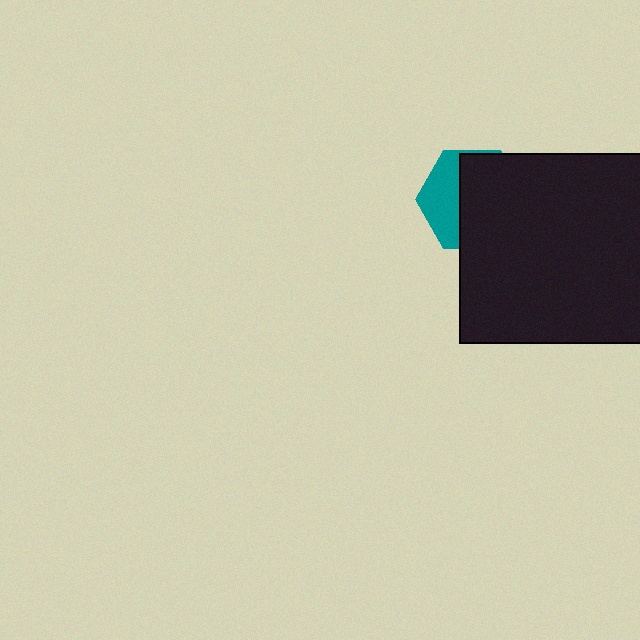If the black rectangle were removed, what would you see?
You would see the complete teal hexagon.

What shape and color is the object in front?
The object in front is a black rectangle.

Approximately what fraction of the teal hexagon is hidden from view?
Roughly 63% of the teal hexagon is hidden behind the black rectangle.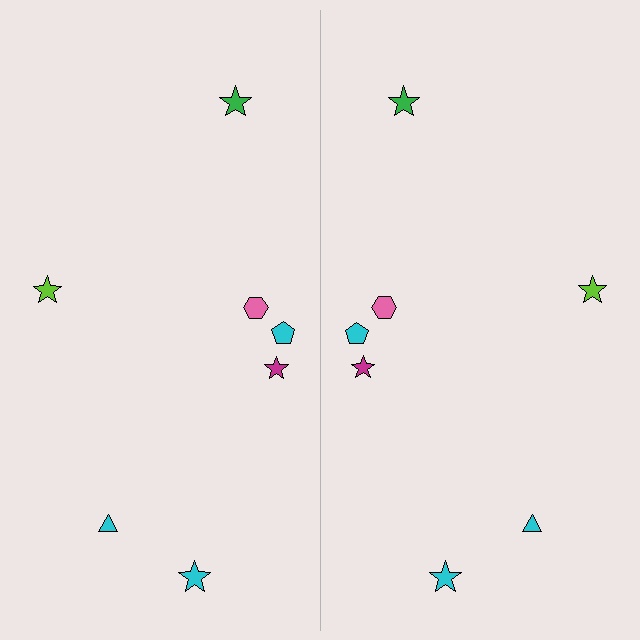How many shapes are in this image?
There are 14 shapes in this image.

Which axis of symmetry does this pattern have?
The pattern has a vertical axis of symmetry running through the center of the image.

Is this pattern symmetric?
Yes, this pattern has bilateral (reflection) symmetry.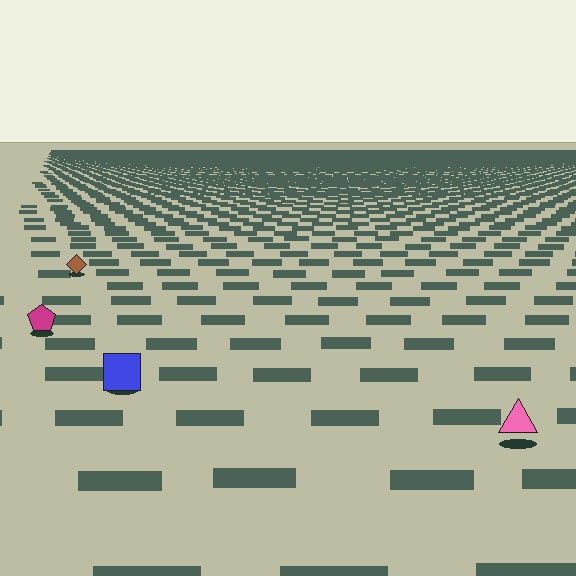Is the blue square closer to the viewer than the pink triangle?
No. The pink triangle is closer — you can tell from the texture gradient: the ground texture is coarser near it.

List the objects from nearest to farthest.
From nearest to farthest: the pink triangle, the blue square, the magenta pentagon, the brown diamond.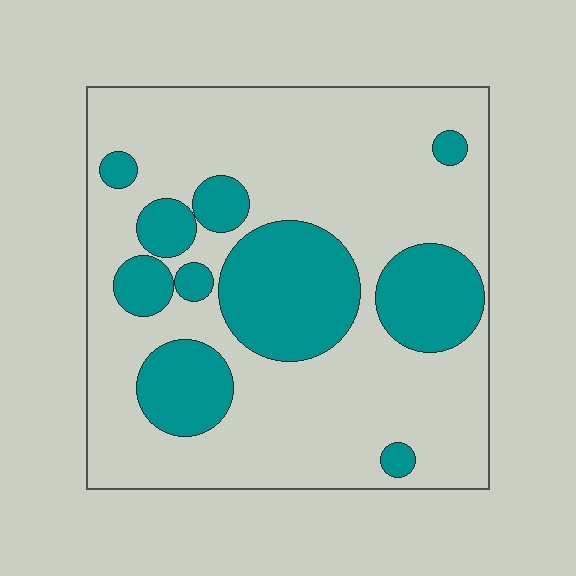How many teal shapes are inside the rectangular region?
10.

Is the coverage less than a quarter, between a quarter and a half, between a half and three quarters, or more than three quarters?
Between a quarter and a half.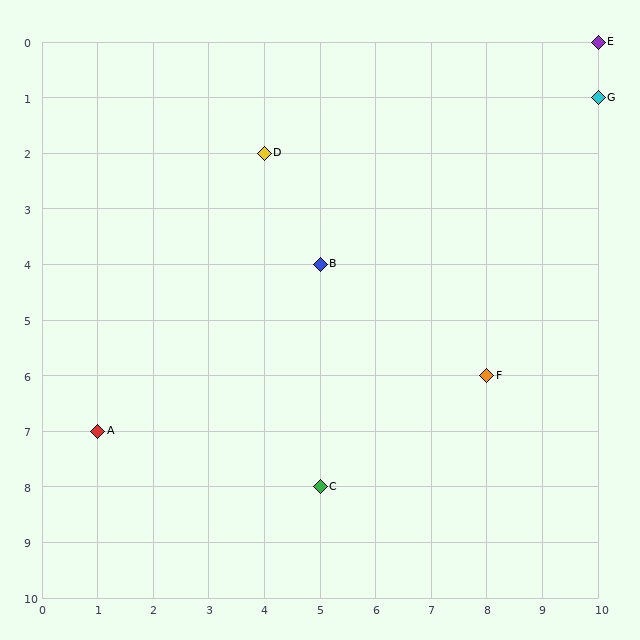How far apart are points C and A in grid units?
Points C and A are 4 columns and 1 row apart (about 4.1 grid units diagonally).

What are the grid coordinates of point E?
Point E is at grid coordinates (10, 0).